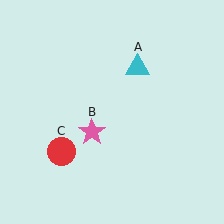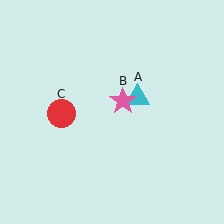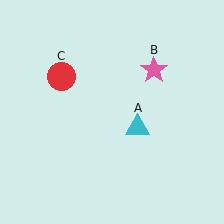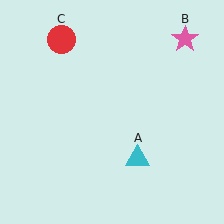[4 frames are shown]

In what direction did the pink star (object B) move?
The pink star (object B) moved up and to the right.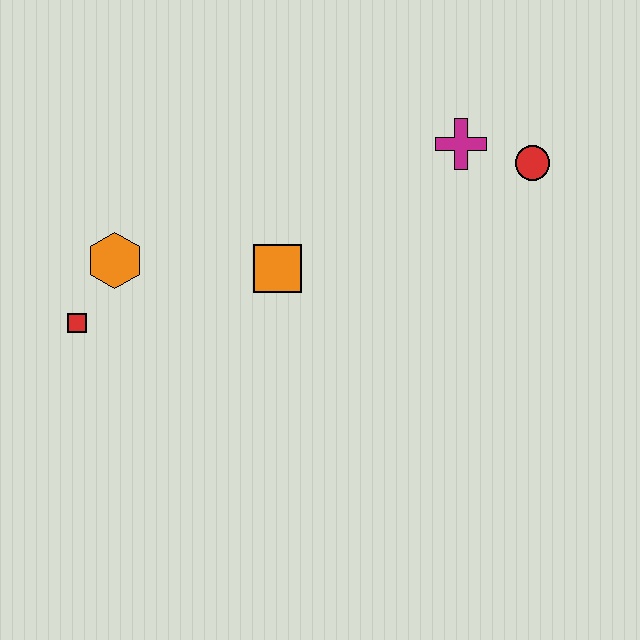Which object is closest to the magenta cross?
The red circle is closest to the magenta cross.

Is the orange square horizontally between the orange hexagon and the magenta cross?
Yes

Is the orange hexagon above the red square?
Yes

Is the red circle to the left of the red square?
No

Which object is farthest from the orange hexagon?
The red circle is farthest from the orange hexagon.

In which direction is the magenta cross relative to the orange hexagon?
The magenta cross is to the right of the orange hexagon.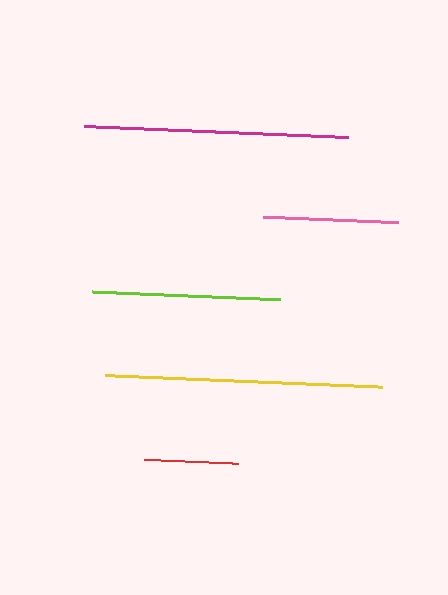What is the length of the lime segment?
The lime segment is approximately 189 pixels long.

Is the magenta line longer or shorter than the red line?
The magenta line is longer than the red line.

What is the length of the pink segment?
The pink segment is approximately 135 pixels long.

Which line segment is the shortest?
The red line is the shortest at approximately 94 pixels.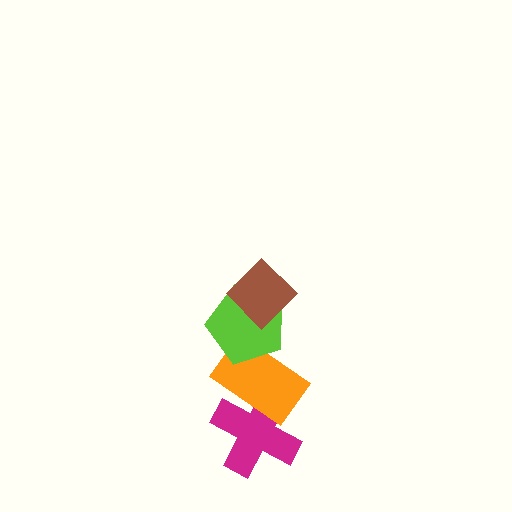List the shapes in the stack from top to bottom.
From top to bottom: the brown diamond, the lime pentagon, the orange rectangle, the magenta cross.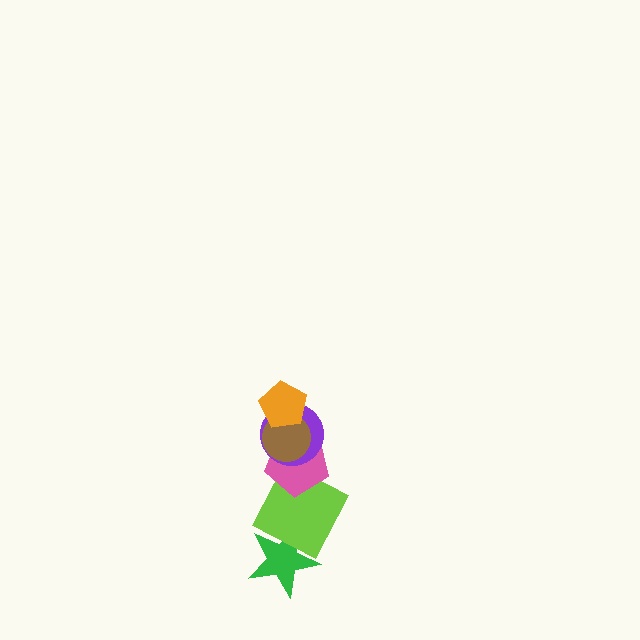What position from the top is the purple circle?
The purple circle is 3rd from the top.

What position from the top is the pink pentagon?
The pink pentagon is 4th from the top.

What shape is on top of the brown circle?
The orange pentagon is on top of the brown circle.